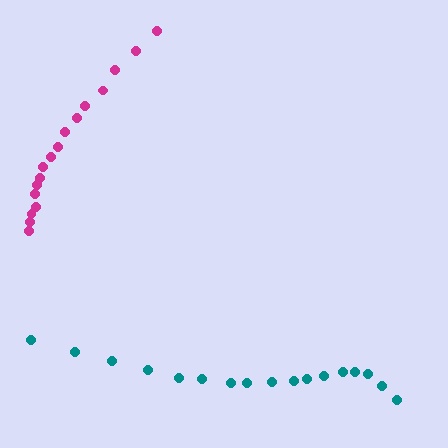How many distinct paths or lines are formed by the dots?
There are 2 distinct paths.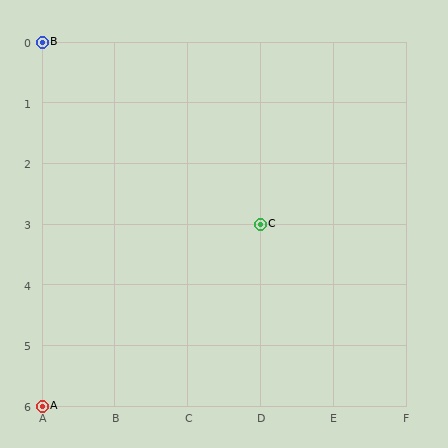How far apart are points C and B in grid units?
Points C and B are 3 columns and 3 rows apart (about 4.2 grid units diagonally).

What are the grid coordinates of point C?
Point C is at grid coordinates (D, 3).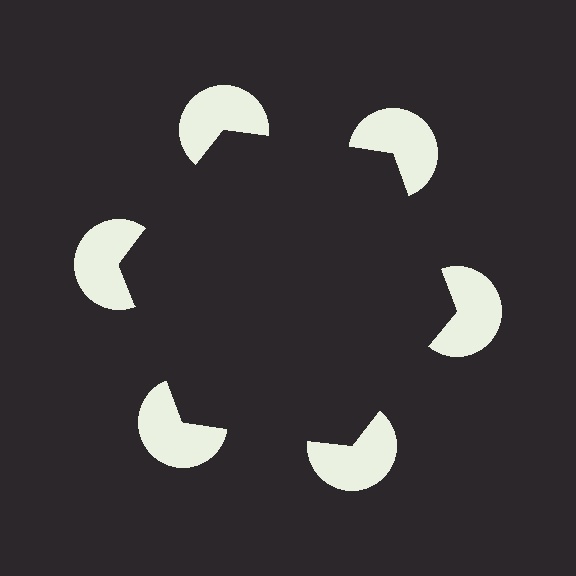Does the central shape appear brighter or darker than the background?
It typically appears slightly darker than the background, even though no actual brightness change is drawn.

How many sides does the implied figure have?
6 sides.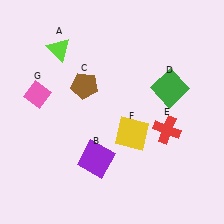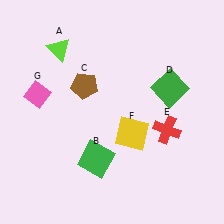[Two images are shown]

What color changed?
The square (B) changed from purple in Image 1 to green in Image 2.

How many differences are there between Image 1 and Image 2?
There is 1 difference between the two images.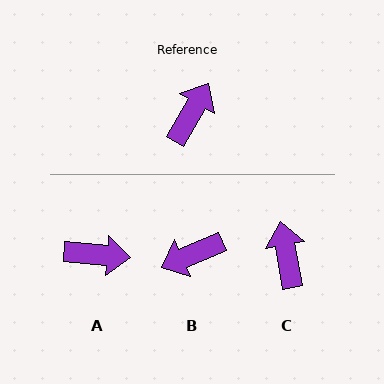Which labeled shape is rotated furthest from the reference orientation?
B, about 143 degrees away.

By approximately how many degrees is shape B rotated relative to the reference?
Approximately 143 degrees counter-clockwise.